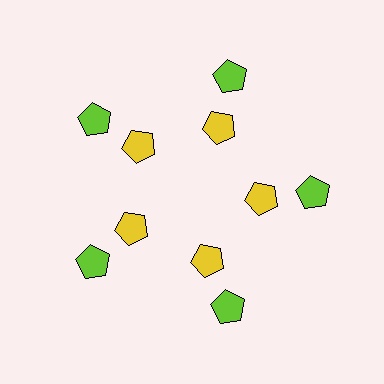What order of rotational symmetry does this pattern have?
This pattern has 5-fold rotational symmetry.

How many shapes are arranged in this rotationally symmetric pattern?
There are 10 shapes, arranged in 5 groups of 2.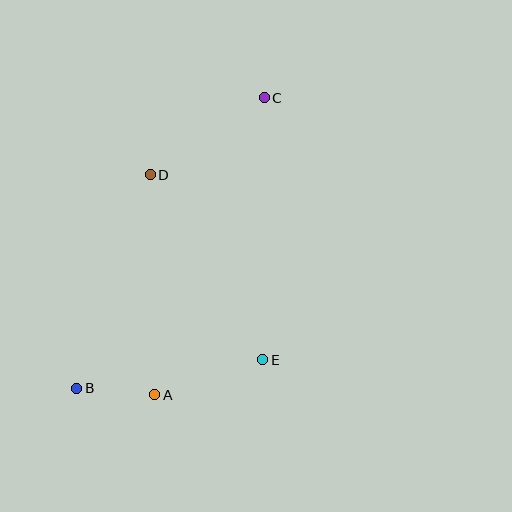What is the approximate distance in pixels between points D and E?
The distance between D and E is approximately 217 pixels.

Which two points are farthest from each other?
Points B and C are farthest from each other.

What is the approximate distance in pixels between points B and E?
The distance between B and E is approximately 188 pixels.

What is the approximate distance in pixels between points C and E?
The distance between C and E is approximately 262 pixels.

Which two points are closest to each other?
Points A and B are closest to each other.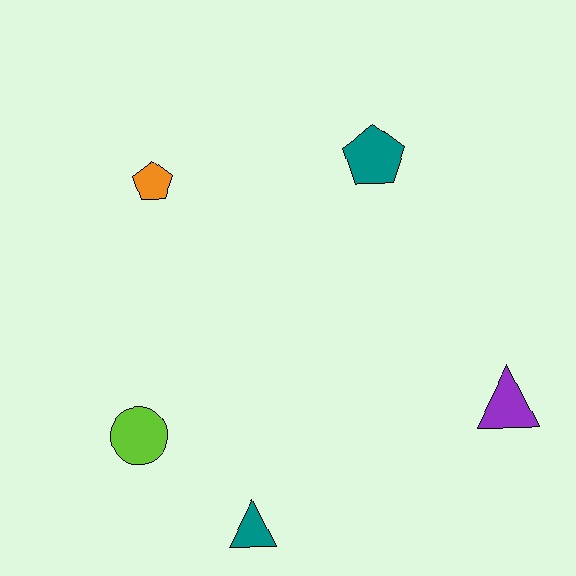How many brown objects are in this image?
There are no brown objects.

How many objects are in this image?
There are 5 objects.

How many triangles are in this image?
There are 2 triangles.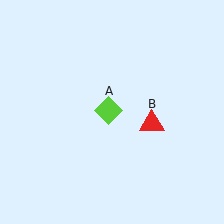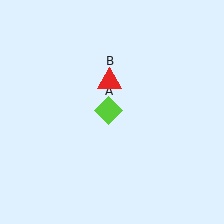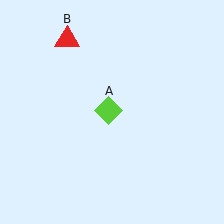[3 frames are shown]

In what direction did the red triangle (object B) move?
The red triangle (object B) moved up and to the left.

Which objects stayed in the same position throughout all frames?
Lime diamond (object A) remained stationary.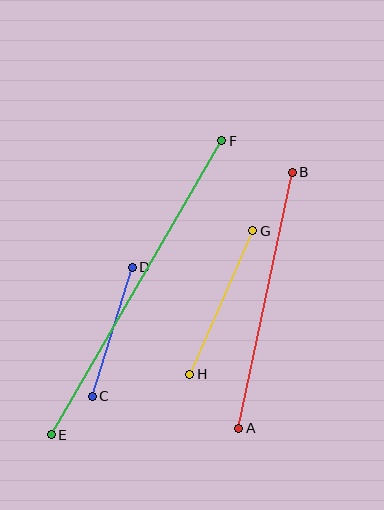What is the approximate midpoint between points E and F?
The midpoint is at approximately (137, 288) pixels.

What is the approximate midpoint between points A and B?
The midpoint is at approximately (265, 300) pixels.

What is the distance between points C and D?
The distance is approximately 135 pixels.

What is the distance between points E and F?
The distance is approximately 340 pixels.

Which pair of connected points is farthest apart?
Points E and F are farthest apart.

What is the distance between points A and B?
The distance is approximately 261 pixels.